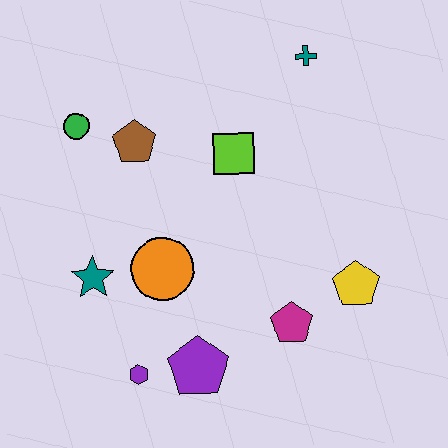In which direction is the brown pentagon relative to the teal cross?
The brown pentagon is to the left of the teal cross.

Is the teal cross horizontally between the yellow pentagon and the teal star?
Yes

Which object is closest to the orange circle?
The teal star is closest to the orange circle.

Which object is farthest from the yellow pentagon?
The green circle is farthest from the yellow pentagon.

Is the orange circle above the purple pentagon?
Yes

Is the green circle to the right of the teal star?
No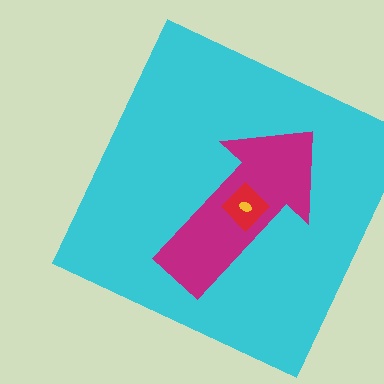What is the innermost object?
The yellow ellipse.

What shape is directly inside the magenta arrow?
The red diamond.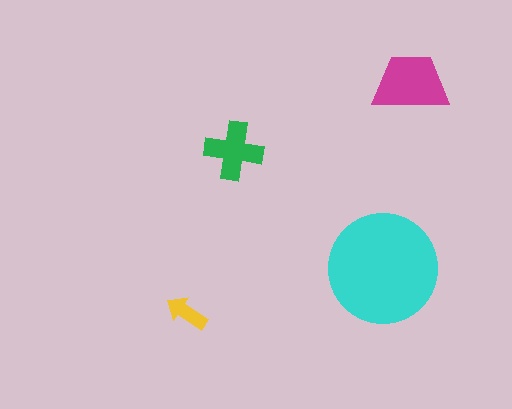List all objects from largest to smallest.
The cyan circle, the magenta trapezoid, the green cross, the yellow arrow.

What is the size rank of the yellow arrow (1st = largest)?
4th.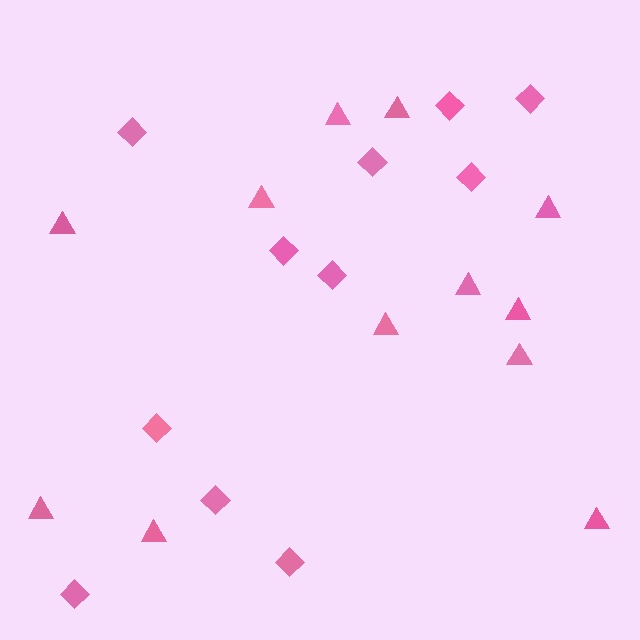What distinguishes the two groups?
There are 2 groups: one group of triangles (12) and one group of diamonds (11).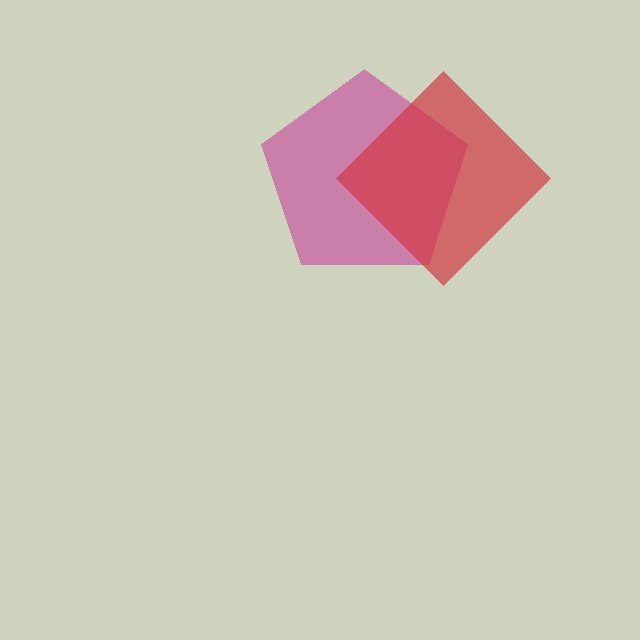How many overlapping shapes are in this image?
There are 2 overlapping shapes in the image.